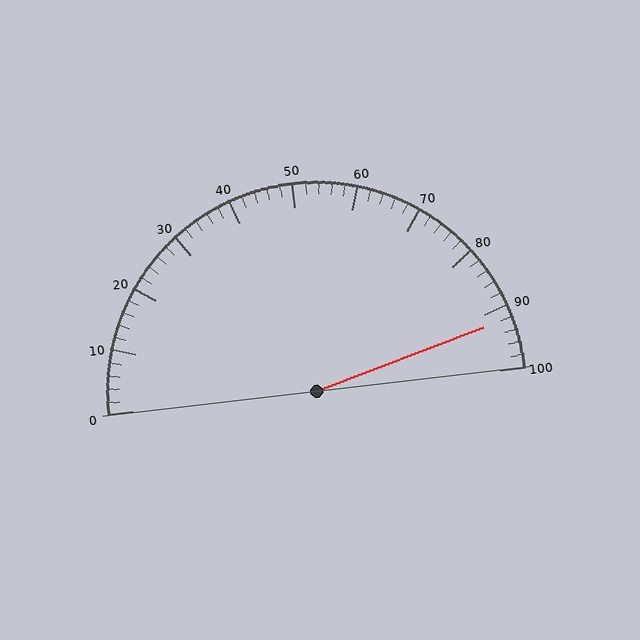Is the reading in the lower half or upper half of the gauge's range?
The reading is in the upper half of the range (0 to 100).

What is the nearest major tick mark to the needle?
The nearest major tick mark is 90.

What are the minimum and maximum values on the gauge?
The gauge ranges from 0 to 100.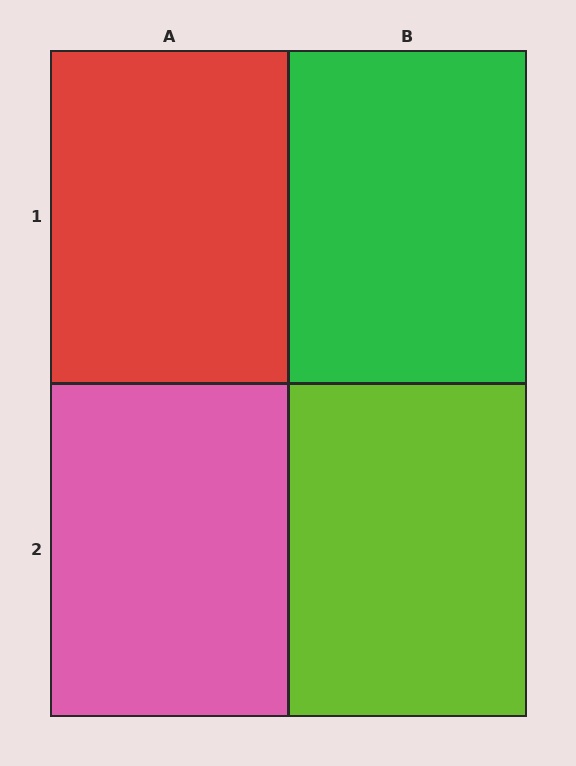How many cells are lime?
1 cell is lime.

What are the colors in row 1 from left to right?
Red, green.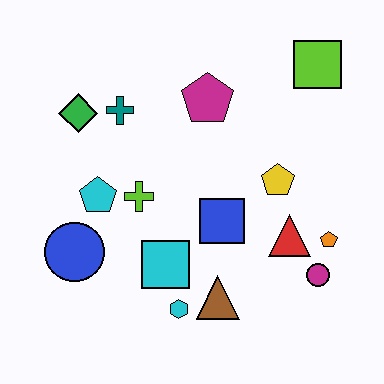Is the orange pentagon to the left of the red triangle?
No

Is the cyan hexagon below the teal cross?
Yes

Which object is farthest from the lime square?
The blue circle is farthest from the lime square.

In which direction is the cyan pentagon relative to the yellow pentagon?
The cyan pentagon is to the left of the yellow pentagon.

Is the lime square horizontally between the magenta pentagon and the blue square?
No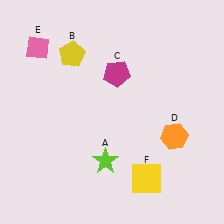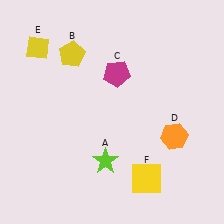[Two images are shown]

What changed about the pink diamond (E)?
In Image 1, E is pink. In Image 2, it changed to yellow.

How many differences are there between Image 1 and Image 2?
There is 1 difference between the two images.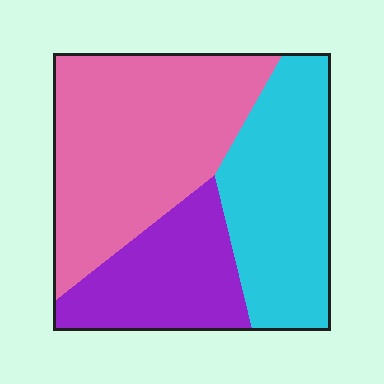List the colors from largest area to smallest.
From largest to smallest: pink, cyan, purple.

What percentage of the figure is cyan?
Cyan takes up about one third (1/3) of the figure.